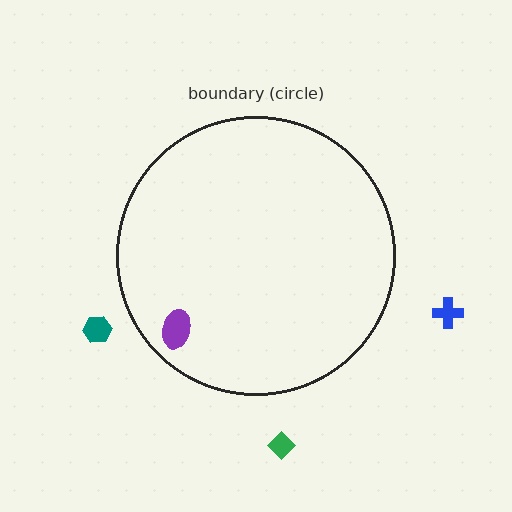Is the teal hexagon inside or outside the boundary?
Outside.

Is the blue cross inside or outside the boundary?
Outside.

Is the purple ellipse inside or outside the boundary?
Inside.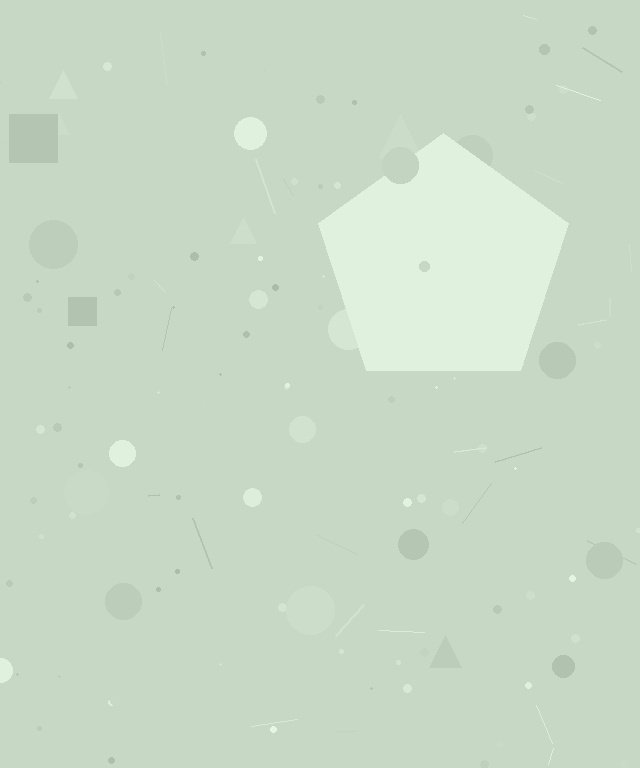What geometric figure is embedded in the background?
A pentagon is embedded in the background.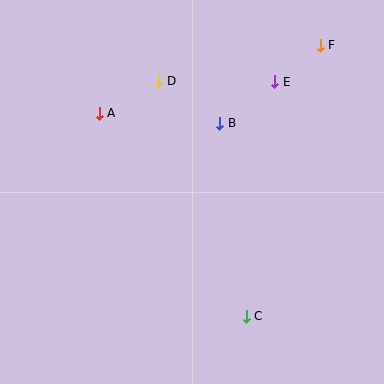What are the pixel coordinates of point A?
Point A is at (99, 113).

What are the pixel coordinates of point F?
Point F is at (320, 45).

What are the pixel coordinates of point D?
Point D is at (159, 81).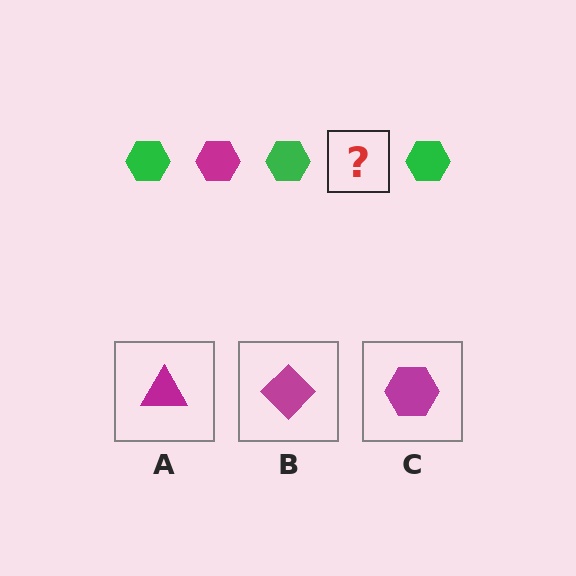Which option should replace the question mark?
Option C.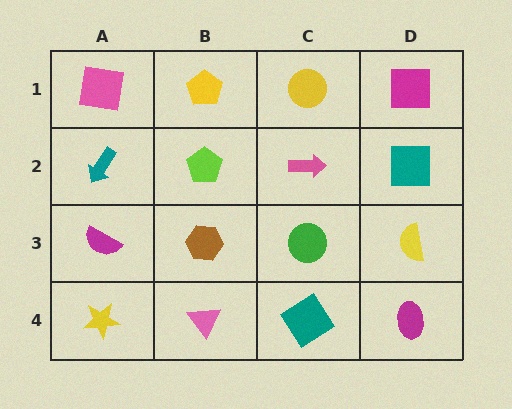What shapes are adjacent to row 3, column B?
A lime pentagon (row 2, column B), a pink triangle (row 4, column B), a magenta semicircle (row 3, column A), a green circle (row 3, column C).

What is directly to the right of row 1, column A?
A yellow pentagon.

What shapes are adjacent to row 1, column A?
A teal arrow (row 2, column A), a yellow pentagon (row 1, column B).